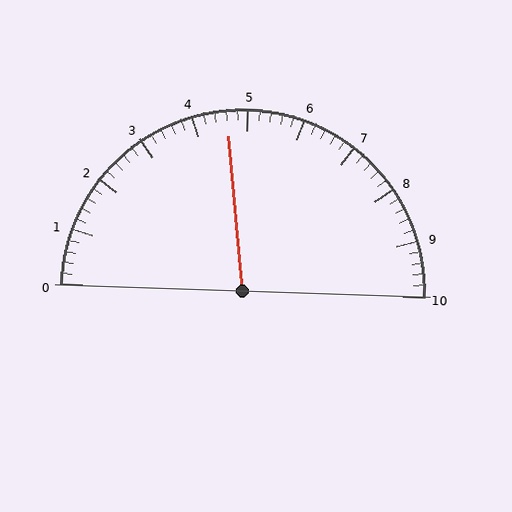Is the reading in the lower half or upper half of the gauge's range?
The reading is in the lower half of the range (0 to 10).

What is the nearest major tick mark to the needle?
The nearest major tick mark is 5.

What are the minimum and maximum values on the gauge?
The gauge ranges from 0 to 10.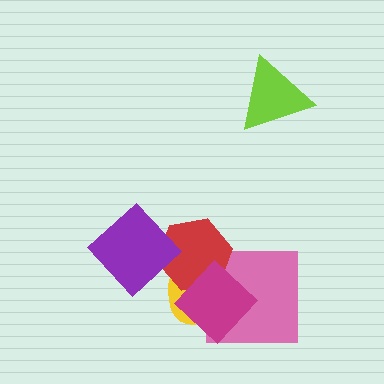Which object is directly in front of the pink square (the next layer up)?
The red hexagon is directly in front of the pink square.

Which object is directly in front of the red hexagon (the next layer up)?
The purple diamond is directly in front of the red hexagon.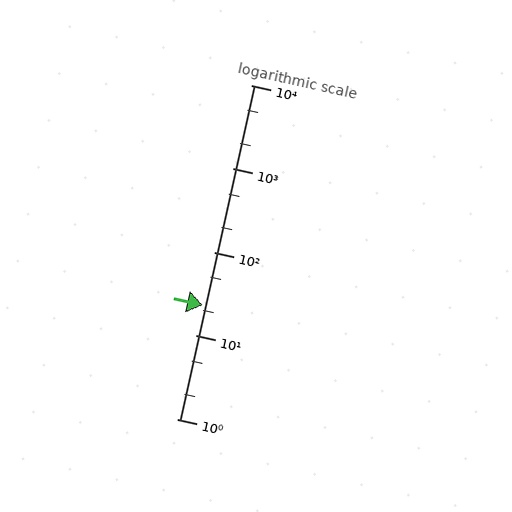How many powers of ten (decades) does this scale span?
The scale spans 4 decades, from 1 to 10000.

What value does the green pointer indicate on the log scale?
The pointer indicates approximately 23.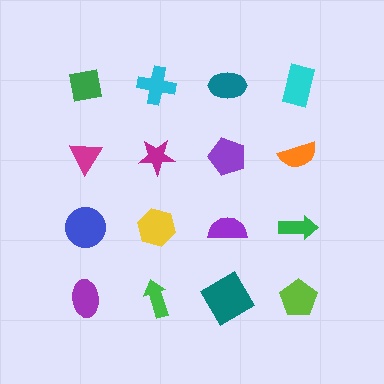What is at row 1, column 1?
A green square.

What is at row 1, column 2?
A cyan cross.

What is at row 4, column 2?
A green arrow.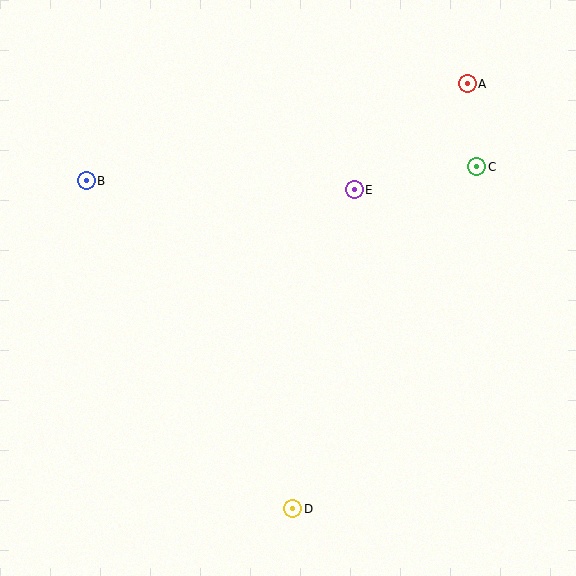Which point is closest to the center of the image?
Point E at (354, 190) is closest to the center.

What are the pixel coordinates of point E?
Point E is at (354, 190).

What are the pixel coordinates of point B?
Point B is at (86, 181).